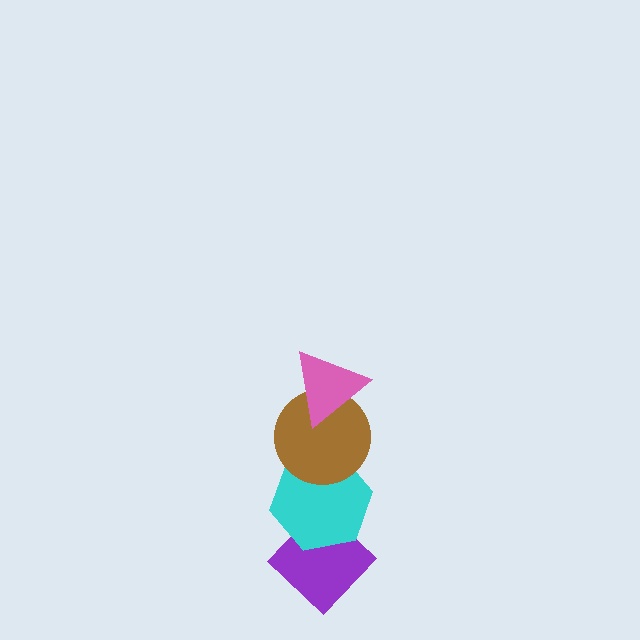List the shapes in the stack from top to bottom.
From top to bottom: the pink triangle, the brown circle, the cyan hexagon, the purple diamond.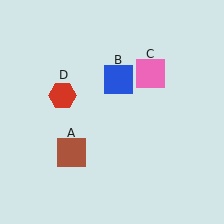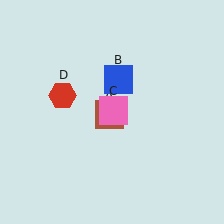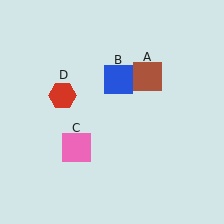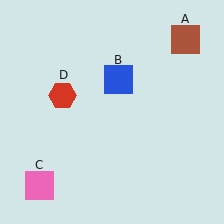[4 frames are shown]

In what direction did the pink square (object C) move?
The pink square (object C) moved down and to the left.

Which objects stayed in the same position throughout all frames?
Blue square (object B) and red hexagon (object D) remained stationary.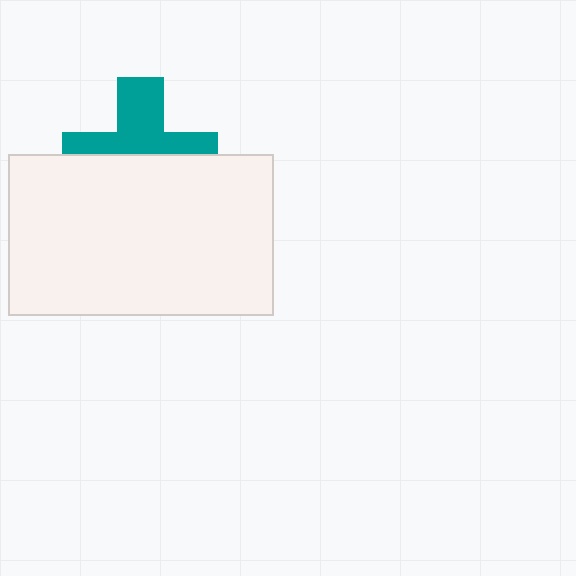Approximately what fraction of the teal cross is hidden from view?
Roughly 53% of the teal cross is hidden behind the white rectangle.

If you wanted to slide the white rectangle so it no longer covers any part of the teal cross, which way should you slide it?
Slide it down — that is the most direct way to separate the two shapes.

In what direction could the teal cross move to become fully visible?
The teal cross could move up. That would shift it out from behind the white rectangle entirely.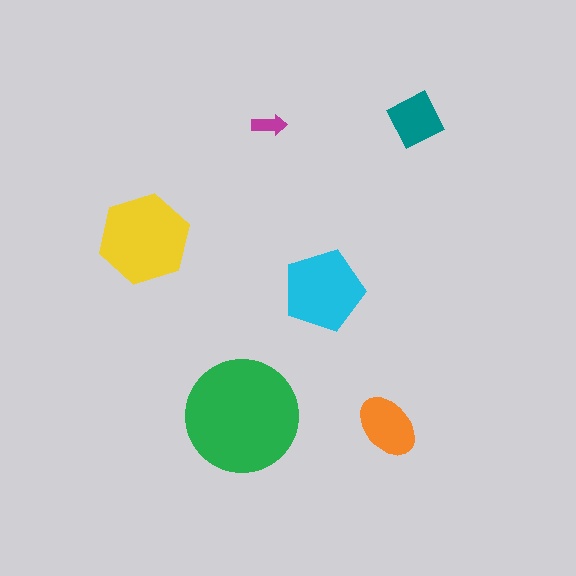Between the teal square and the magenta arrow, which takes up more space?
The teal square.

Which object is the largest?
The green circle.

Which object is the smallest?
The magenta arrow.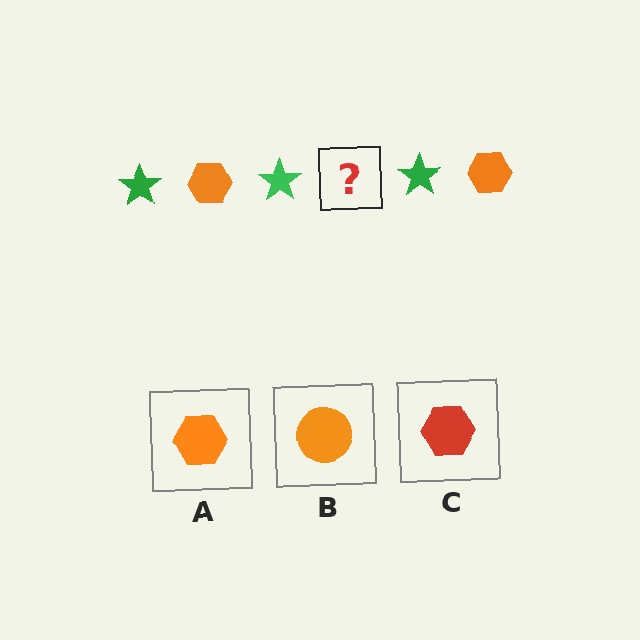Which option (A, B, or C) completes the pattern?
A.